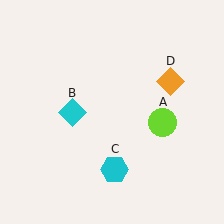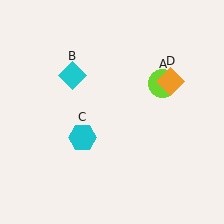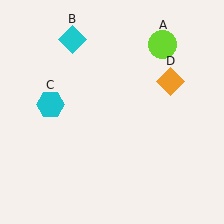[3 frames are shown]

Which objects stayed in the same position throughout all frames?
Orange diamond (object D) remained stationary.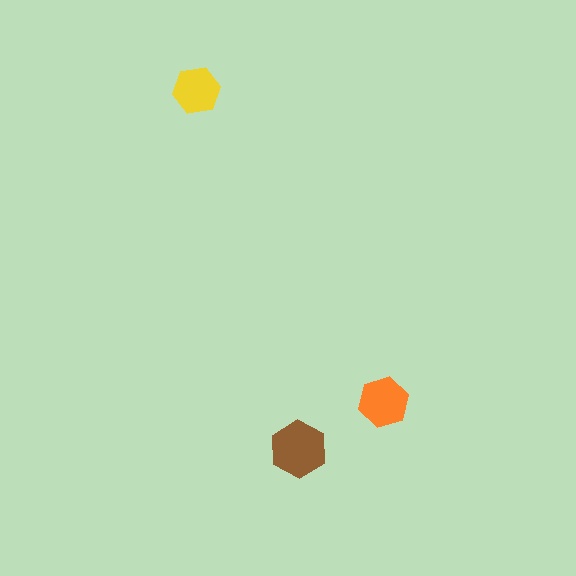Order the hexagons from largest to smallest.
the brown one, the orange one, the yellow one.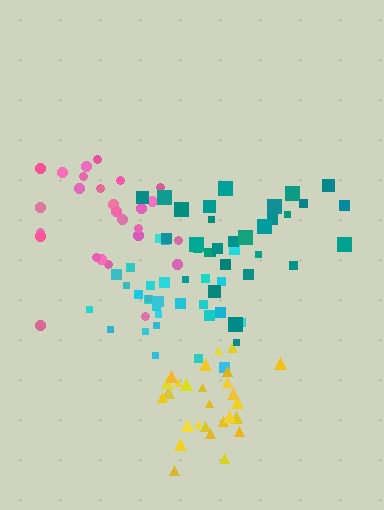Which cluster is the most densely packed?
Yellow.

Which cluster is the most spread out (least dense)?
Pink.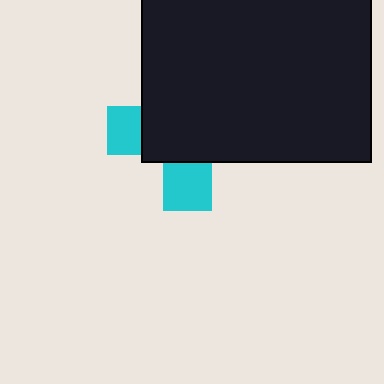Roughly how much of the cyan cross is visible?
A small part of it is visible (roughly 30%).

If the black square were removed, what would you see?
You would see the complete cyan cross.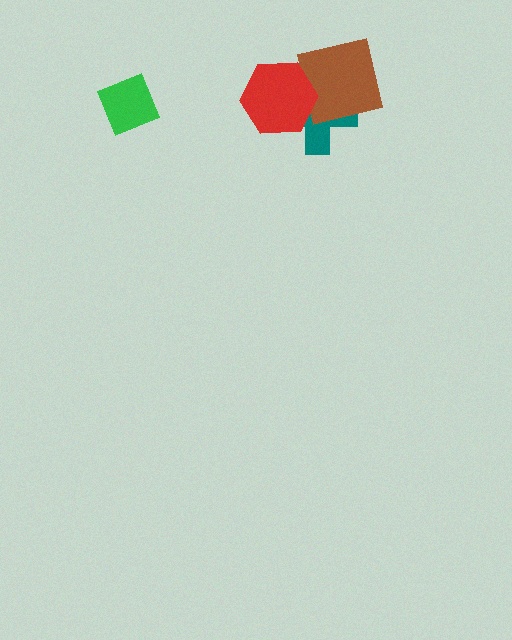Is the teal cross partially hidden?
Yes, it is partially covered by another shape.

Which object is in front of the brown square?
The red hexagon is in front of the brown square.